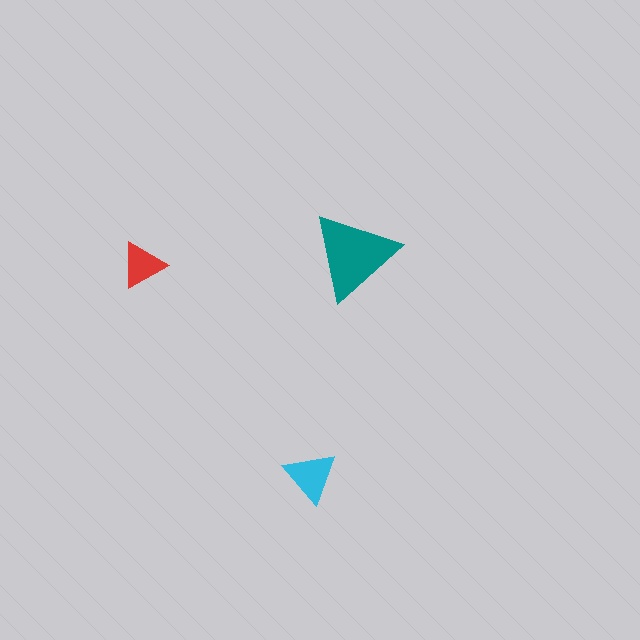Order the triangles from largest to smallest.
the teal one, the cyan one, the red one.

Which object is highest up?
The teal triangle is topmost.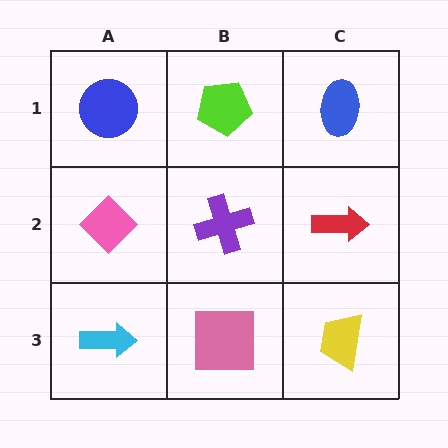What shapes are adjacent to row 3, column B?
A purple cross (row 2, column B), a cyan arrow (row 3, column A), a yellow trapezoid (row 3, column C).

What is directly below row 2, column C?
A yellow trapezoid.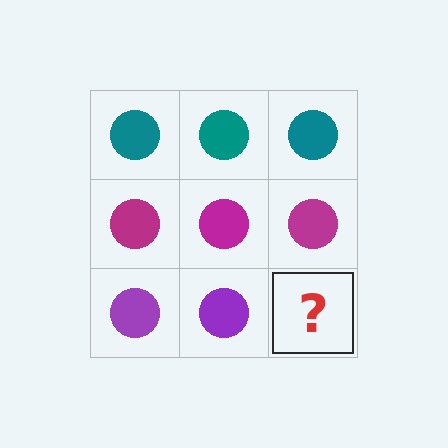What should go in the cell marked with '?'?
The missing cell should contain a purple circle.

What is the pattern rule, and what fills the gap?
The rule is that each row has a consistent color. The gap should be filled with a purple circle.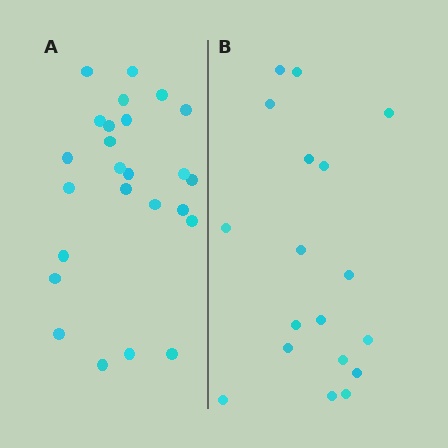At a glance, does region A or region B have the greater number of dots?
Region A (the left region) has more dots.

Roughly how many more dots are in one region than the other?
Region A has roughly 8 or so more dots than region B.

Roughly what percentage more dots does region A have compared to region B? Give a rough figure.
About 40% more.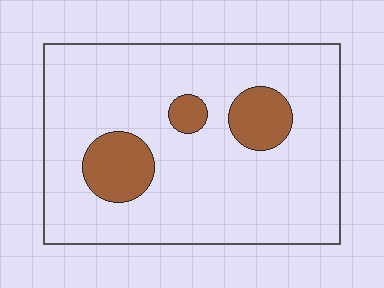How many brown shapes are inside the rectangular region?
3.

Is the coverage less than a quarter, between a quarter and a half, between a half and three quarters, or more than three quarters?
Less than a quarter.